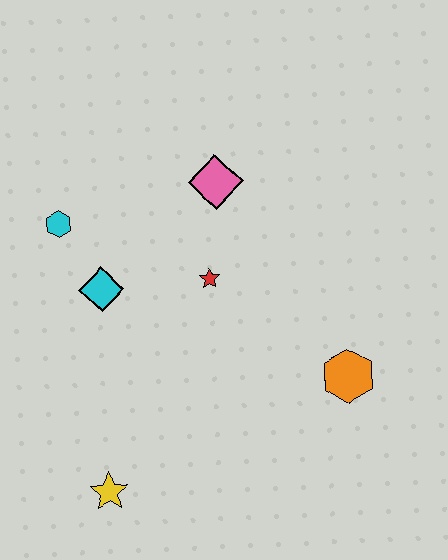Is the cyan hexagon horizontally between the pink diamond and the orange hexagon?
No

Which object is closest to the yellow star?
The cyan diamond is closest to the yellow star.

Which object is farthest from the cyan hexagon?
The orange hexagon is farthest from the cyan hexagon.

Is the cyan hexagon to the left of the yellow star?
Yes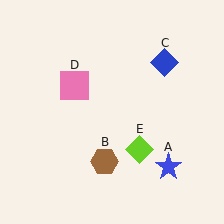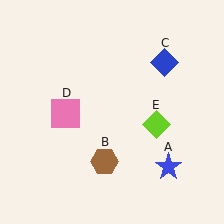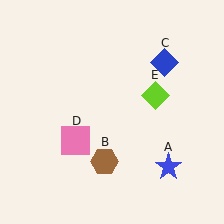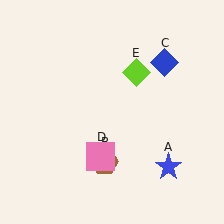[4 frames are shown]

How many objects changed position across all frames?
2 objects changed position: pink square (object D), lime diamond (object E).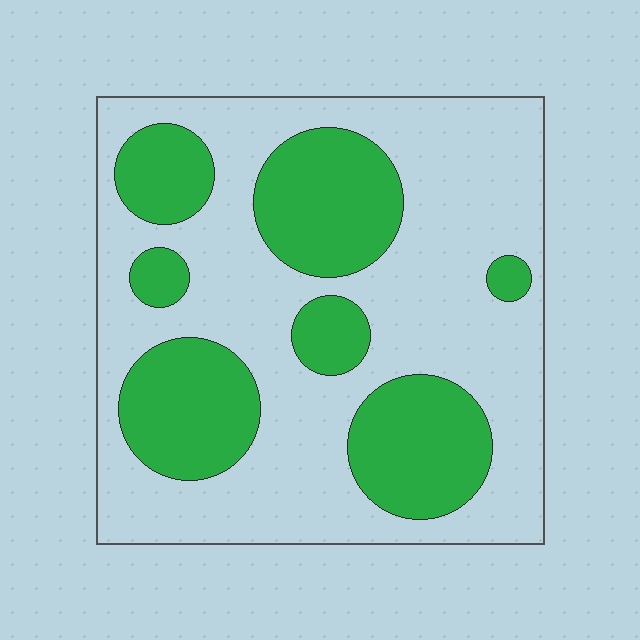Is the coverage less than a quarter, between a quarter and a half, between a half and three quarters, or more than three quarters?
Between a quarter and a half.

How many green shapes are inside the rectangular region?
7.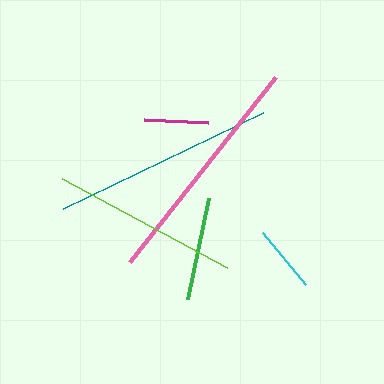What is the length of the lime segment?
The lime segment is approximately 187 pixels long.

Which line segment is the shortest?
The magenta line is the shortest at approximately 64 pixels.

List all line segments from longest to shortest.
From longest to shortest: pink, teal, lime, green, cyan, magenta.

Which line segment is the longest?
The pink line is the longest at approximately 236 pixels.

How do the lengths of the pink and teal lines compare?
The pink and teal lines are approximately the same length.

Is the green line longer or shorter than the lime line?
The lime line is longer than the green line.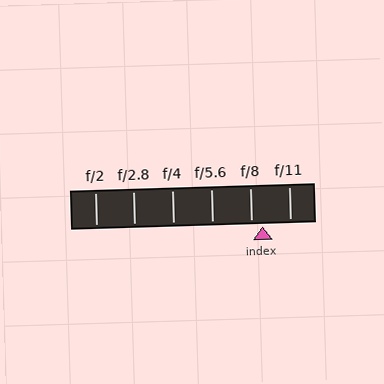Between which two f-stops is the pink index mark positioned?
The index mark is between f/8 and f/11.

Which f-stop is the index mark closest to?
The index mark is closest to f/8.